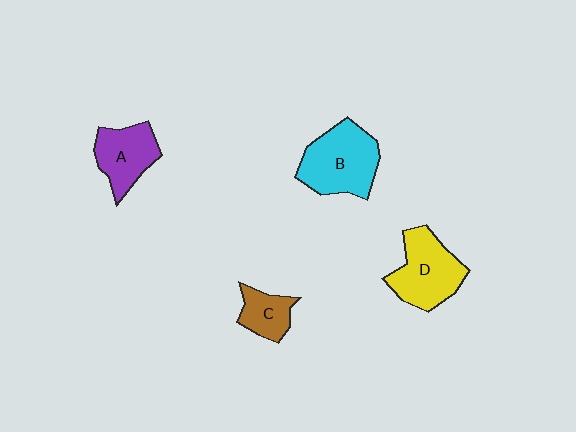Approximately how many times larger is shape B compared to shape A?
Approximately 1.4 times.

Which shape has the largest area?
Shape B (cyan).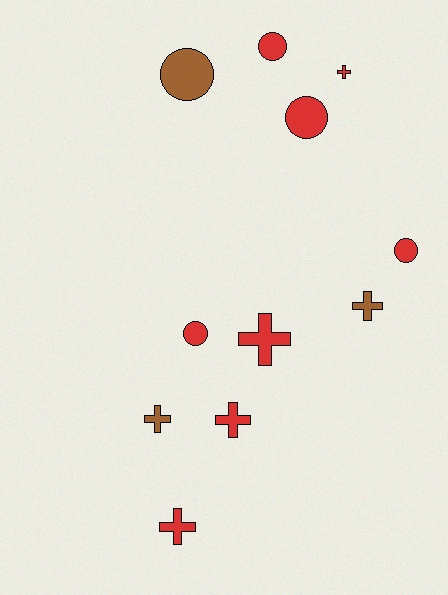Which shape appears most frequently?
Cross, with 6 objects.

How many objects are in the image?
There are 11 objects.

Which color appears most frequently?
Red, with 8 objects.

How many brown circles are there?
There is 1 brown circle.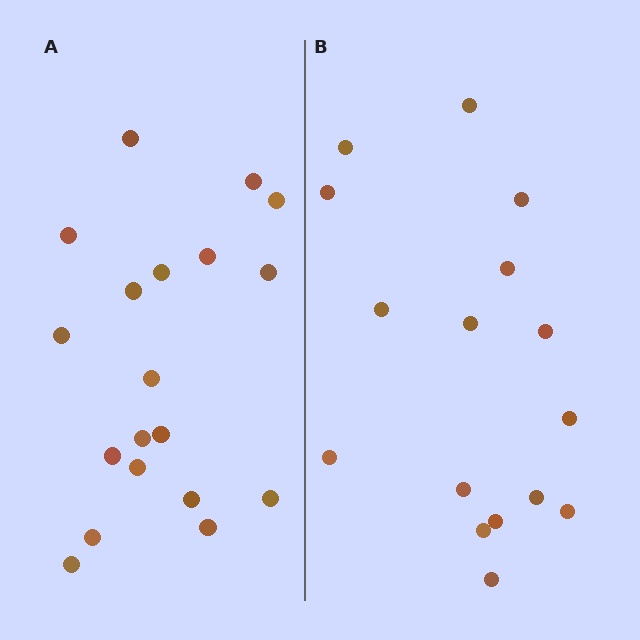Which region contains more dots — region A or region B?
Region A (the left region) has more dots.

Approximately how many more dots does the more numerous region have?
Region A has just a few more — roughly 2 or 3 more dots than region B.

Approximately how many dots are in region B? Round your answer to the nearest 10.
About 20 dots. (The exact count is 16, which rounds to 20.)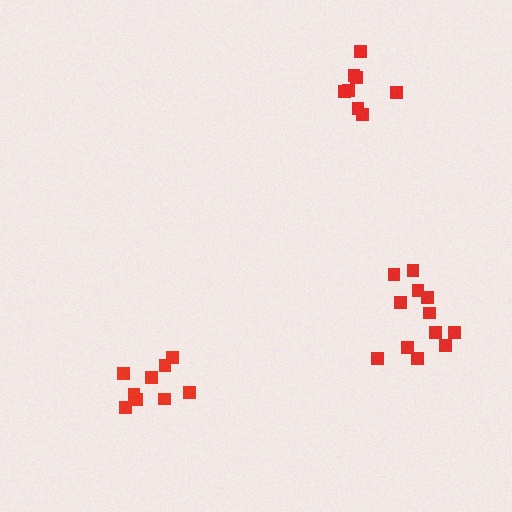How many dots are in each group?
Group 1: 8 dots, Group 2: 9 dots, Group 3: 12 dots (29 total).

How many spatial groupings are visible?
There are 3 spatial groupings.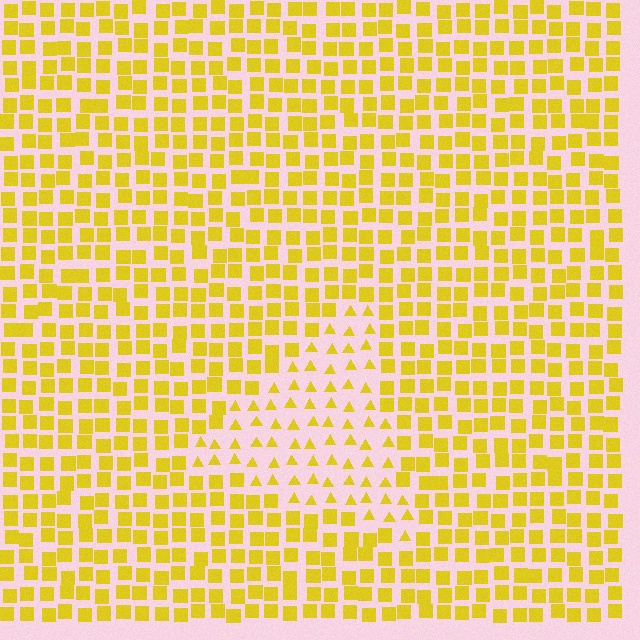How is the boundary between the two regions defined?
The boundary is defined by a change in element shape: triangles inside vs. squares outside. All elements share the same color and spacing.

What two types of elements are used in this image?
The image uses triangles inside the triangle region and squares outside it.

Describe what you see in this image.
The image is filled with small yellow elements arranged in a uniform grid. A triangle-shaped region contains triangles, while the surrounding area contains squares. The boundary is defined purely by the change in element shape.